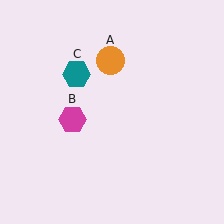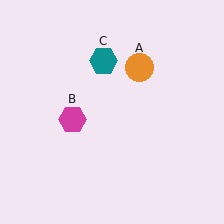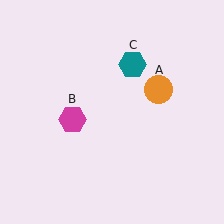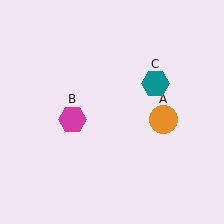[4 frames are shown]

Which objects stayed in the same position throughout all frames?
Magenta hexagon (object B) remained stationary.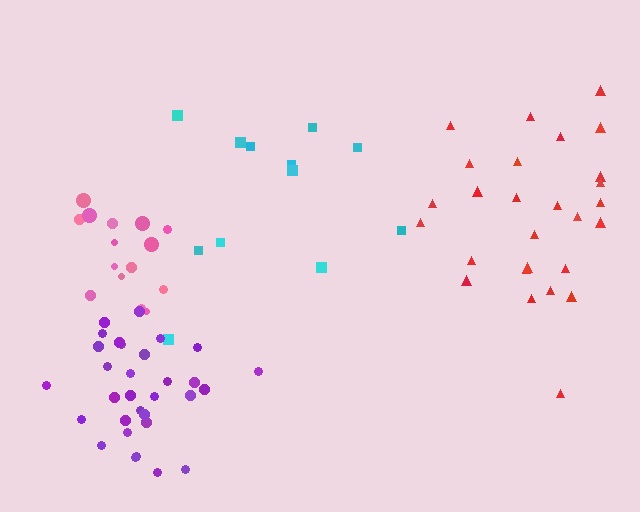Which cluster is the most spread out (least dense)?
Cyan.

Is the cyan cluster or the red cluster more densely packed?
Red.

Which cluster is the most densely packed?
Pink.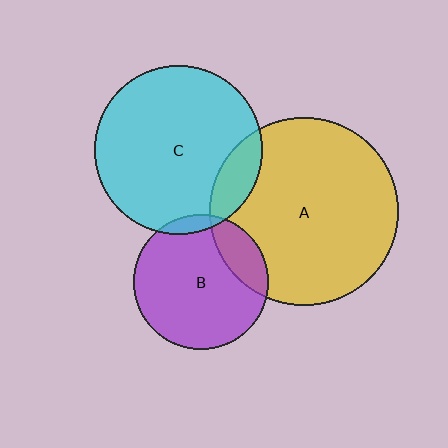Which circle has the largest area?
Circle A (yellow).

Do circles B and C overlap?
Yes.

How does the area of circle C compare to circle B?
Approximately 1.5 times.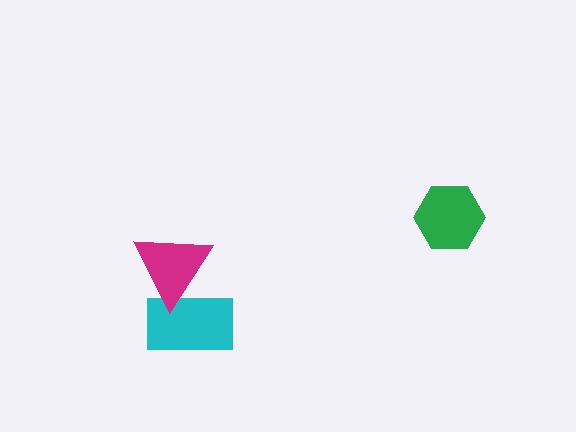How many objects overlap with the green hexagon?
0 objects overlap with the green hexagon.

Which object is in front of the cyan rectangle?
The magenta triangle is in front of the cyan rectangle.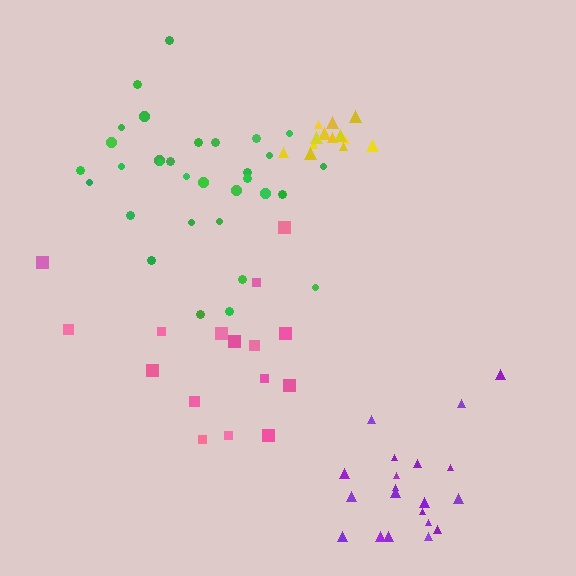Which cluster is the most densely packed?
Yellow.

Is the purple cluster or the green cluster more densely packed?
Green.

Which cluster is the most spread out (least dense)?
Pink.